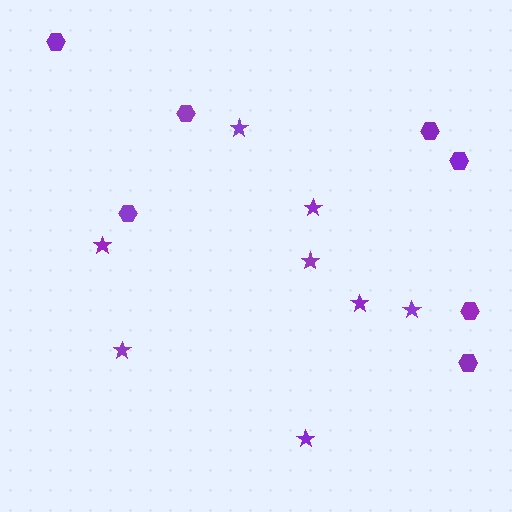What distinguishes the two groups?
There are 2 groups: one group of hexagons (7) and one group of stars (8).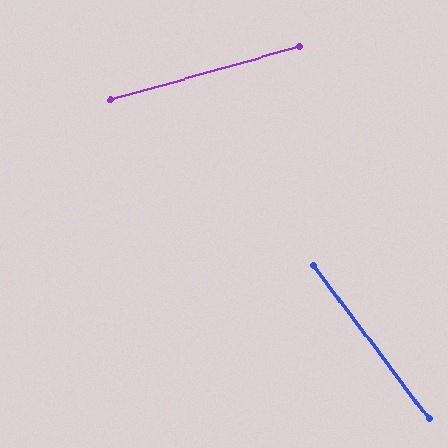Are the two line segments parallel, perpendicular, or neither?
Neither parallel nor perpendicular — they differ by about 69°.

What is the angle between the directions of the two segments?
Approximately 69 degrees.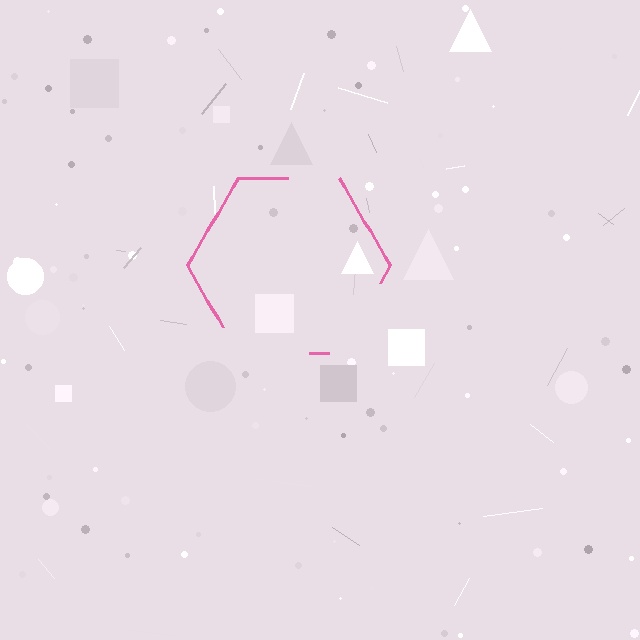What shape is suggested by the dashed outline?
The dashed outline suggests a hexagon.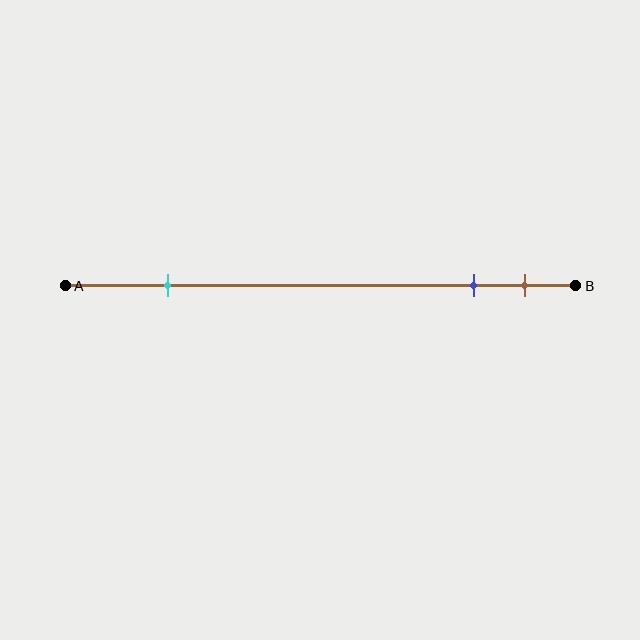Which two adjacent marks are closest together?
The blue and brown marks are the closest adjacent pair.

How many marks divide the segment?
There are 3 marks dividing the segment.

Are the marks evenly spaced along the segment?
No, the marks are not evenly spaced.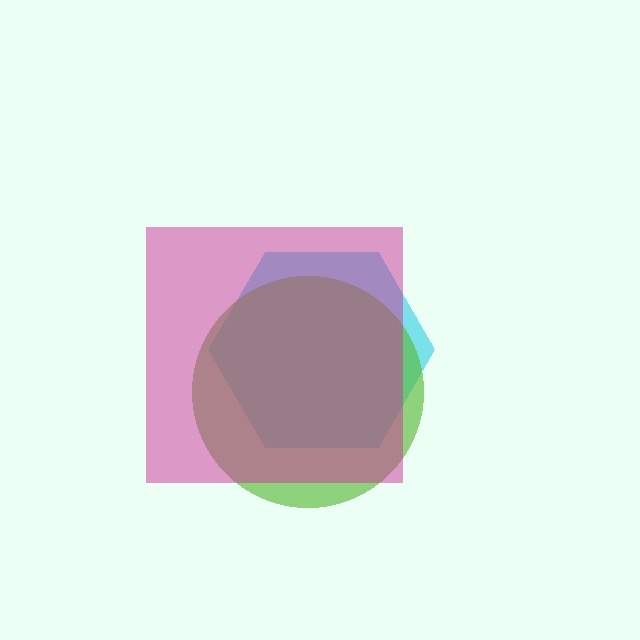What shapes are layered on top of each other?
The layered shapes are: a cyan hexagon, a lime circle, a magenta square.